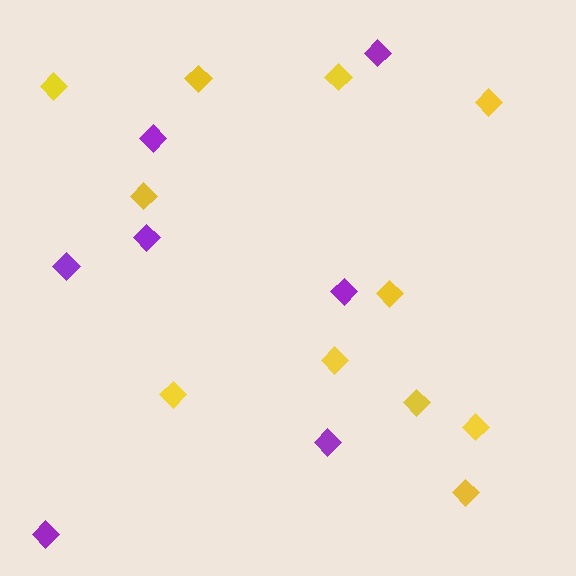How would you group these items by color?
There are 2 groups: one group of yellow diamonds (11) and one group of purple diamonds (7).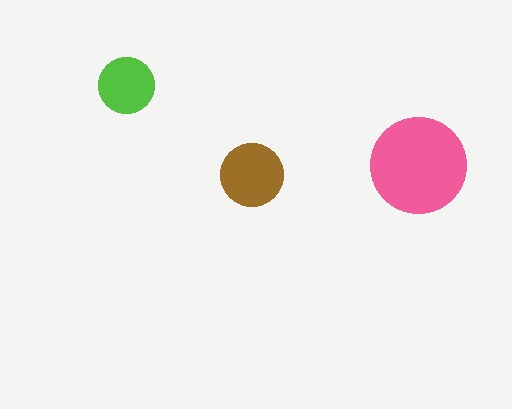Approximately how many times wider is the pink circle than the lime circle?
About 1.5 times wider.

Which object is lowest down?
The brown circle is bottommost.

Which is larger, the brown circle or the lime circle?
The brown one.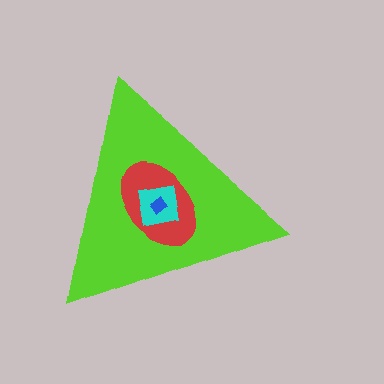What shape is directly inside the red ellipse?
The cyan square.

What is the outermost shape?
The lime triangle.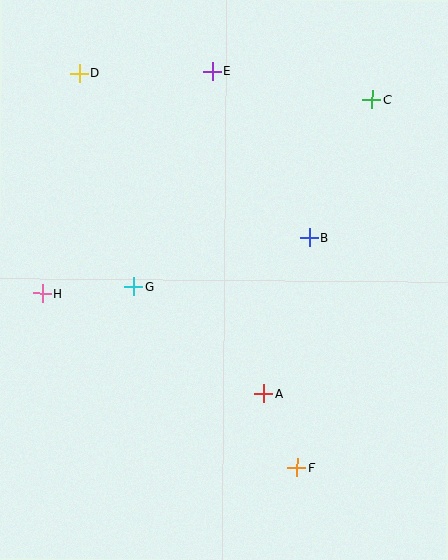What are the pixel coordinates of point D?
Point D is at (79, 73).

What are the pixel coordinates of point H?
Point H is at (42, 293).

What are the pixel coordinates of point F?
Point F is at (297, 468).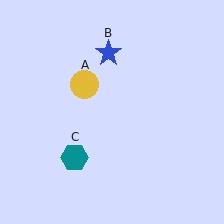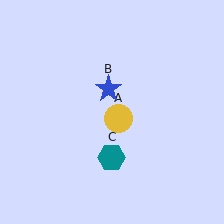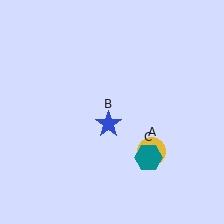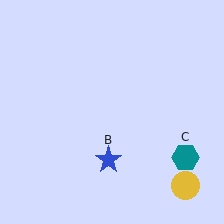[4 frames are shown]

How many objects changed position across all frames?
3 objects changed position: yellow circle (object A), blue star (object B), teal hexagon (object C).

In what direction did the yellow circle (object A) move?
The yellow circle (object A) moved down and to the right.